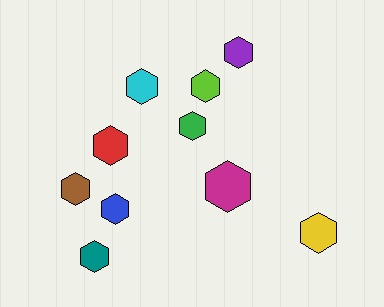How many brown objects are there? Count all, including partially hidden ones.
There is 1 brown object.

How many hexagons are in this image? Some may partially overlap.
There are 10 hexagons.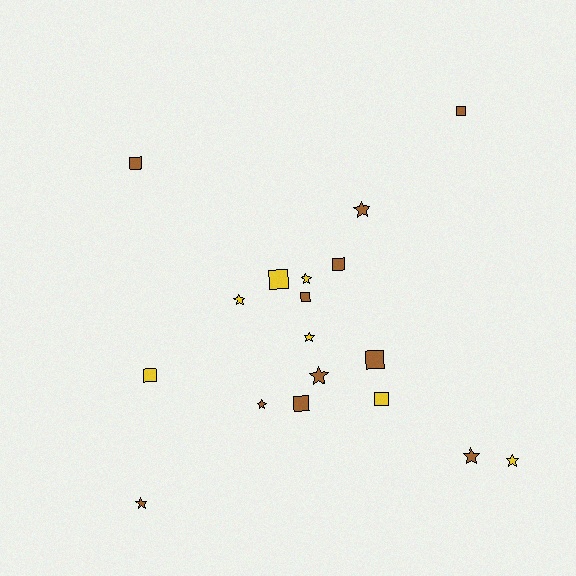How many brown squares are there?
There are 6 brown squares.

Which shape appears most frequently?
Square, with 9 objects.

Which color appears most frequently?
Brown, with 11 objects.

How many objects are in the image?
There are 18 objects.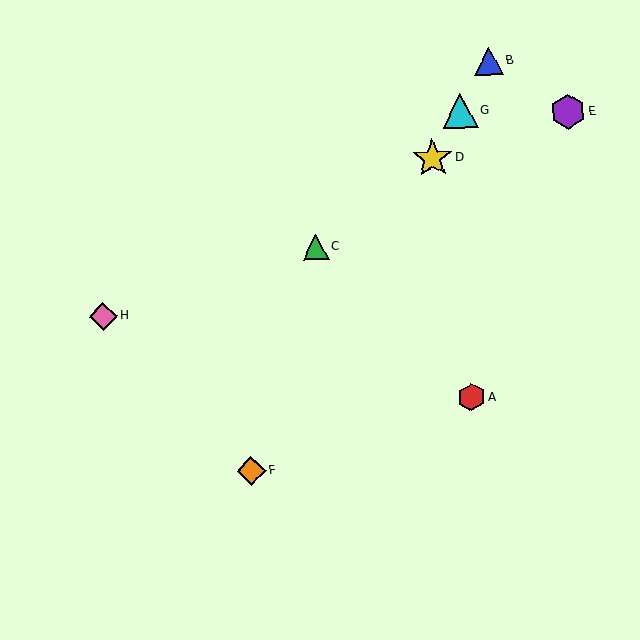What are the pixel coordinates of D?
Object D is at (432, 158).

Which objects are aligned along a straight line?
Objects B, D, F, G are aligned along a straight line.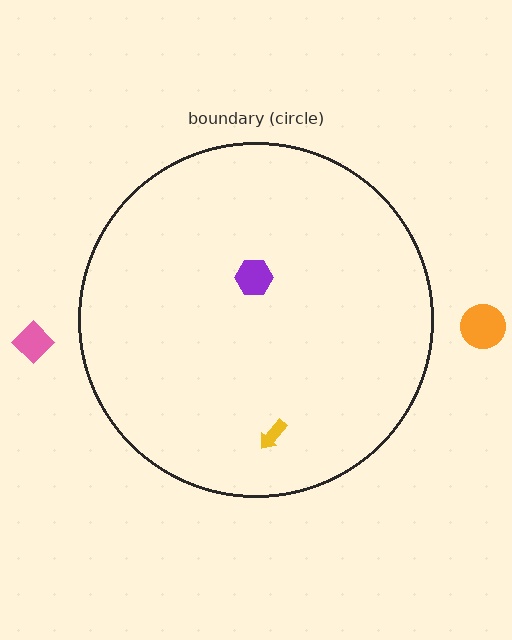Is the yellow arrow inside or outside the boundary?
Inside.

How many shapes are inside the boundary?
2 inside, 2 outside.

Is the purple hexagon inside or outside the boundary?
Inside.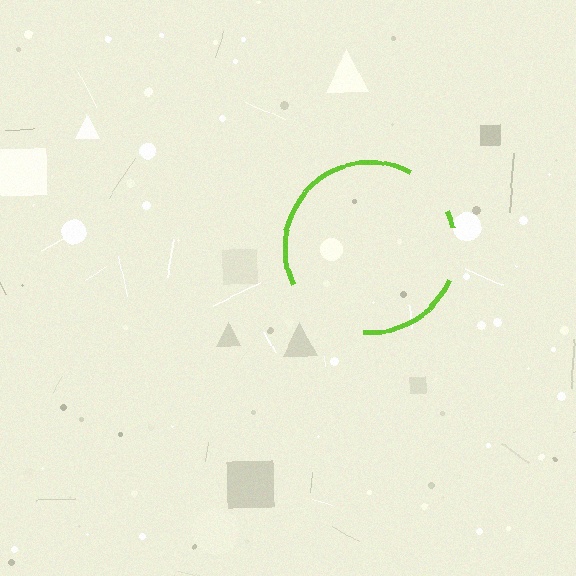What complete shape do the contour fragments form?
The contour fragments form a circle.